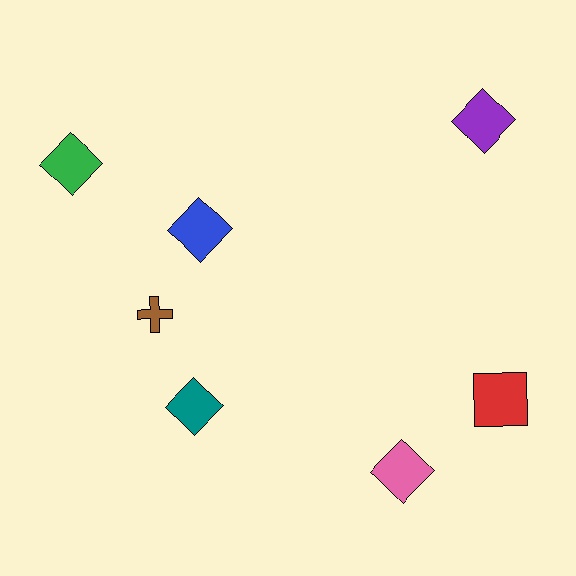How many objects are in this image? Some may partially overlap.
There are 7 objects.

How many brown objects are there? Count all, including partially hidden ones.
There is 1 brown object.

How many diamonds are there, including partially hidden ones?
There are 5 diamonds.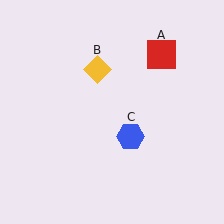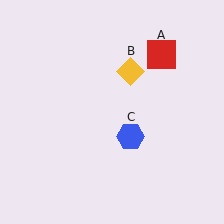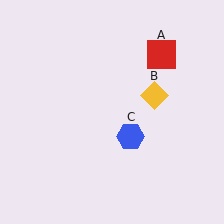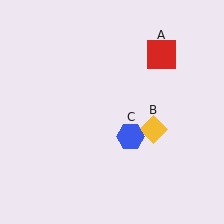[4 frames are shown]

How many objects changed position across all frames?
1 object changed position: yellow diamond (object B).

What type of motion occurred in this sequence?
The yellow diamond (object B) rotated clockwise around the center of the scene.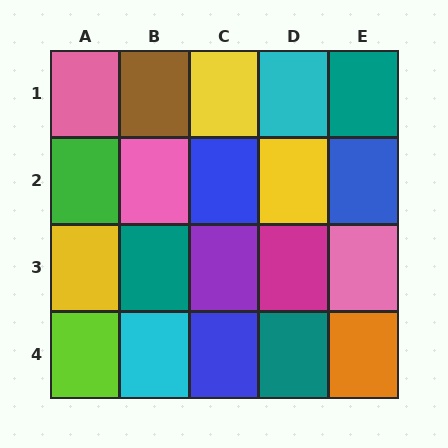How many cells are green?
1 cell is green.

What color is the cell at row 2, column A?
Green.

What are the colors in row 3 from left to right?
Yellow, teal, purple, magenta, pink.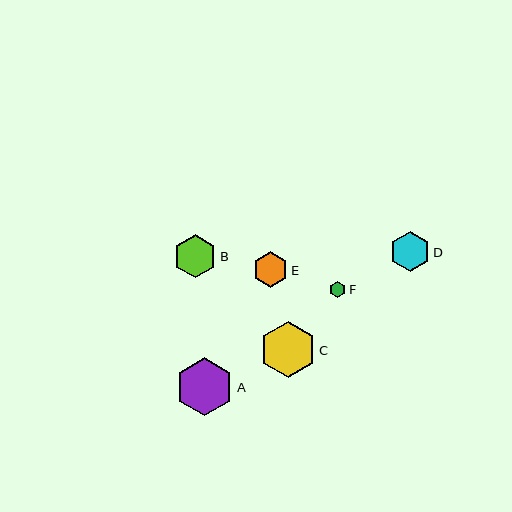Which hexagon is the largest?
Hexagon A is the largest with a size of approximately 58 pixels.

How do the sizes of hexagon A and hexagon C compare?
Hexagon A and hexagon C are approximately the same size.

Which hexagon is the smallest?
Hexagon F is the smallest with a size of approximately 16 pixels.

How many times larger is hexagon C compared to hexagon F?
Hexagon C is approximately 3.4 times the size of hexagon F.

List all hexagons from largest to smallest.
From largest to smallest: A, C, B, D, E, F.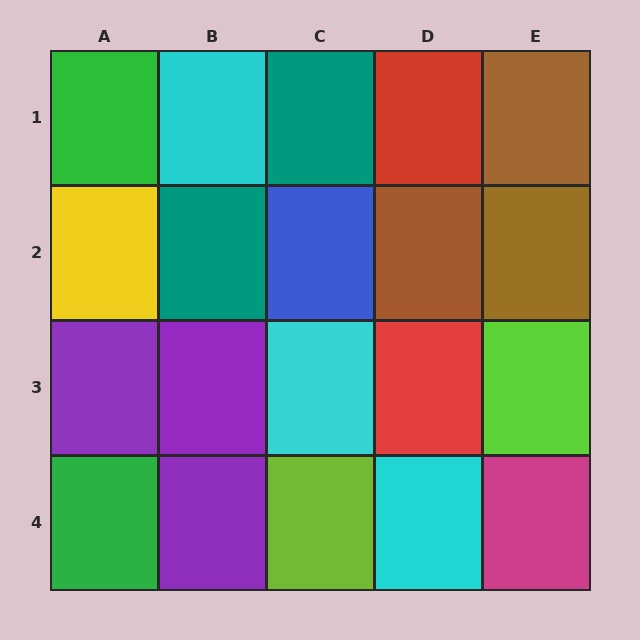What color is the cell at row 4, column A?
Green.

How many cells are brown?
3 cells are brown.